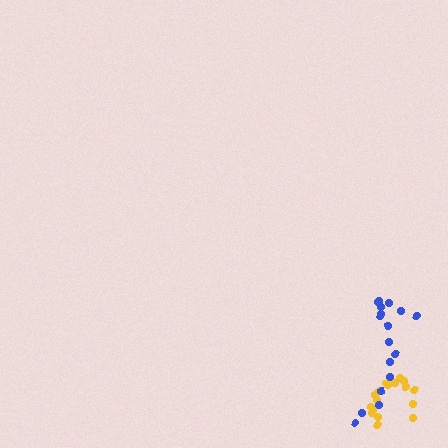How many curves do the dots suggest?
There are 2 distinct paths.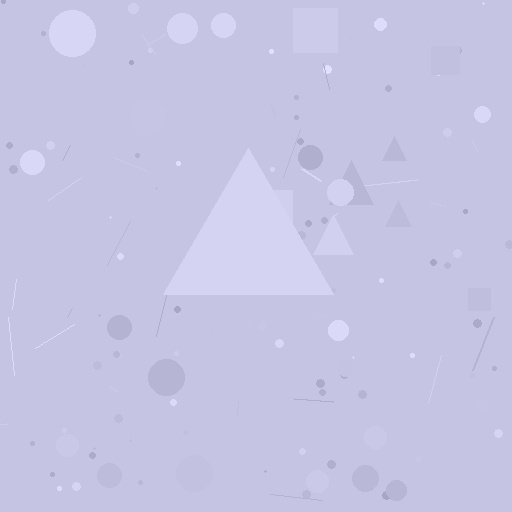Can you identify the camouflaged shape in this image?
The camouflaged shape is a triangle.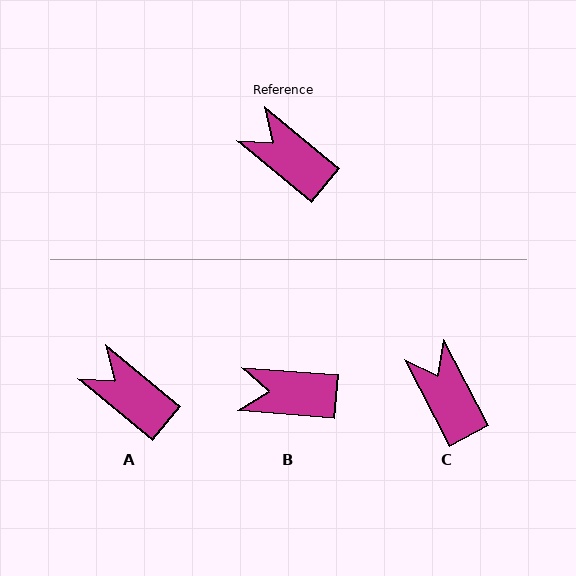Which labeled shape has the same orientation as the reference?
A.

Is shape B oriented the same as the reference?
No, it is off by about 35 degrees.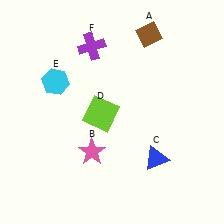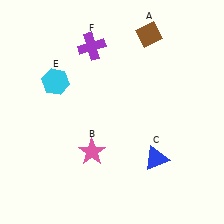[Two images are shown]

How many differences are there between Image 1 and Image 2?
There is 1 difference between the two images.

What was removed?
The lime square (D) was removed in Image 2.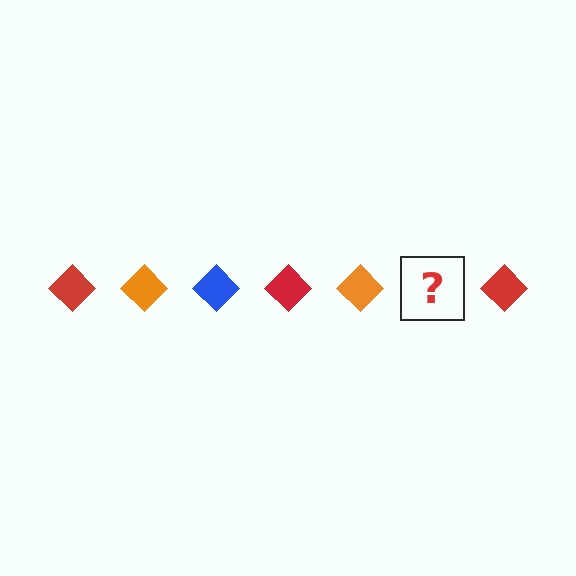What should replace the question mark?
The question mark should be replaced with a blue diamond.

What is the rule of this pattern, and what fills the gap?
The rule is that the pattern cycles through red, orange, blue diamonds. The gap should be filled with a blue diamond.